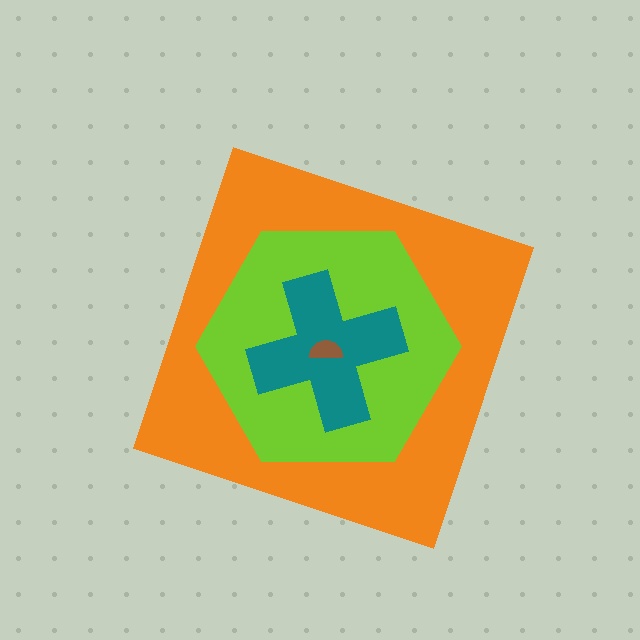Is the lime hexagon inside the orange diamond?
Yes.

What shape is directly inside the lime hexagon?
The teal cross.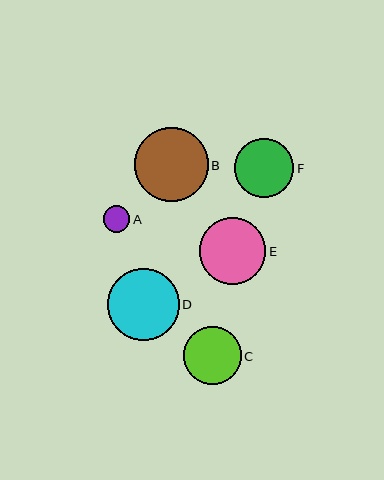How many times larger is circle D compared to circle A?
Circle D is approximately 2.7 times the size of circle A.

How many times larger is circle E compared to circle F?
Circle E is approximately 1.1 times the size of circle F.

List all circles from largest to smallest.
From largest to smallest: B, D, E, F, C, A.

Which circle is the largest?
Circle B is the largest with a size of approximately 74 pixels.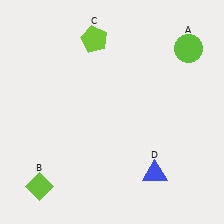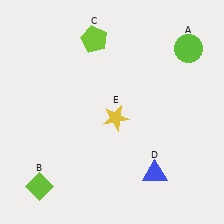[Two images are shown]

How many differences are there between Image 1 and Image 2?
There is 1 difference between the two images.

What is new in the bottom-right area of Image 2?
A yellow star (E) was added in the bottom-right area of Image 2.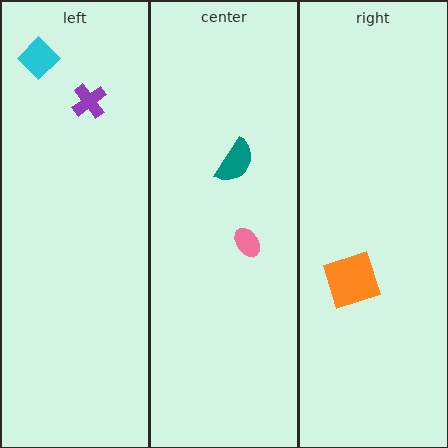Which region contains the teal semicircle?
The center region.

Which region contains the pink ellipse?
The center region.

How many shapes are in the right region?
1.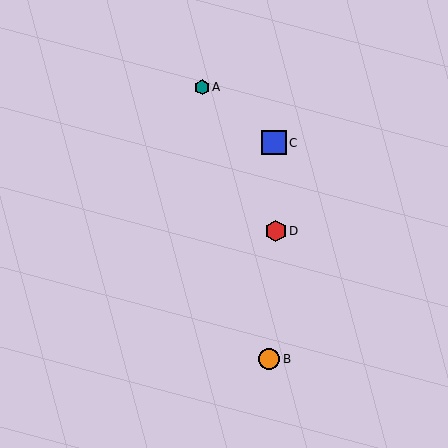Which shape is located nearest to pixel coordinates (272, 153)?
The blue square (labeled C) at (274, 143) is nearest to that location.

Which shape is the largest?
The blue square (labeled C) is the largest.